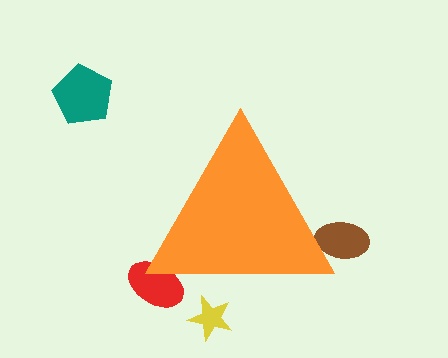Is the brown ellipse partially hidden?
Yes, the brown ellipse is partially hidden behind the orange triangle.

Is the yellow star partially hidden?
Yes, the yellow star is partially hidden behind the orange triangle.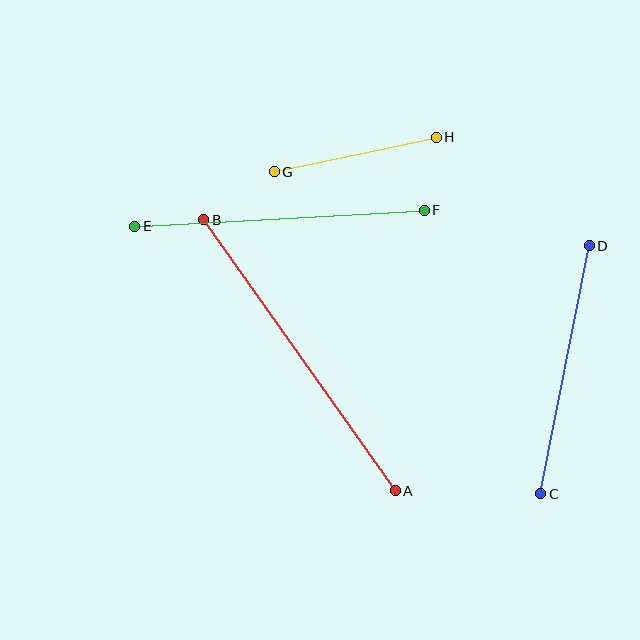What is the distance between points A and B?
The distance is approximately 332 pixels.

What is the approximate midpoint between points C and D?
The midpoint is at approximately (565, 370) pixels.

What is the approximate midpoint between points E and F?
The midpoint is at approximately (279, 218) pixels.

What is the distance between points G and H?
The distance is approximately 166 pixels.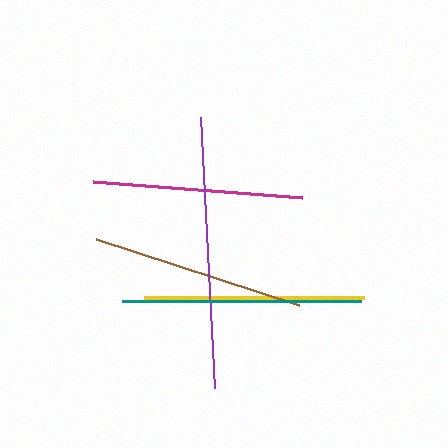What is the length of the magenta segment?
The magenta segment is approximately 210 pixels long.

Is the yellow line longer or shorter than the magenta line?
The yellow line is longer than the magenta line.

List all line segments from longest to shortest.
From longest to shortest: purple, teal, yellow, brown, magenta.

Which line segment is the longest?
The purple line is the longest at approximately 271 pixels.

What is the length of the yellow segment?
The yellow segment is approximately 220 pixels long.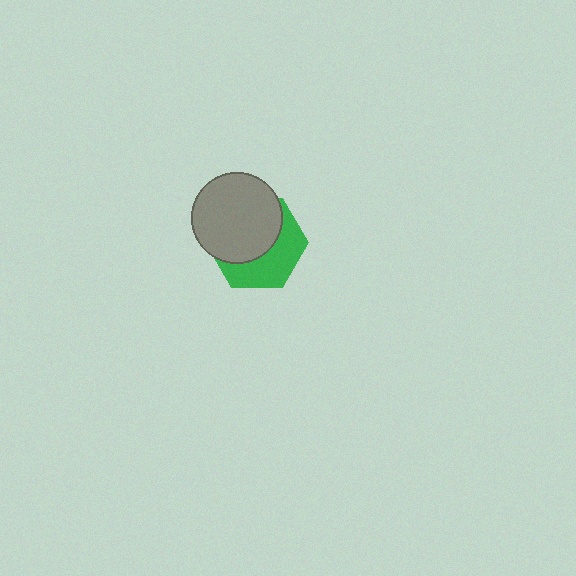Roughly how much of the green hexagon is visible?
A small part of it is visible (roughly 44%).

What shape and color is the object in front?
The object in front is a gray circle.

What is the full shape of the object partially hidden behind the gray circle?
The partially hidden object is a green hexagon.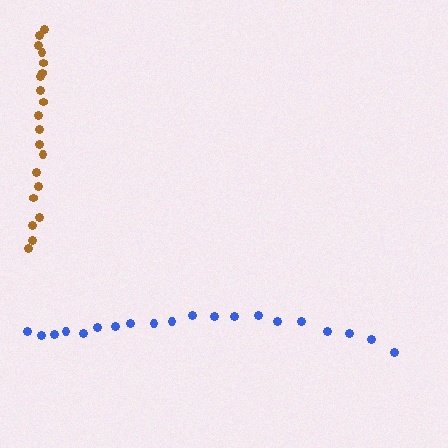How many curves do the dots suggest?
There are 2 distinct paths.